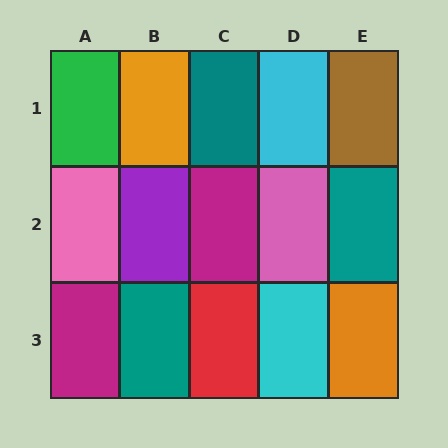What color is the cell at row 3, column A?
Magenta.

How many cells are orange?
2 cells are orange.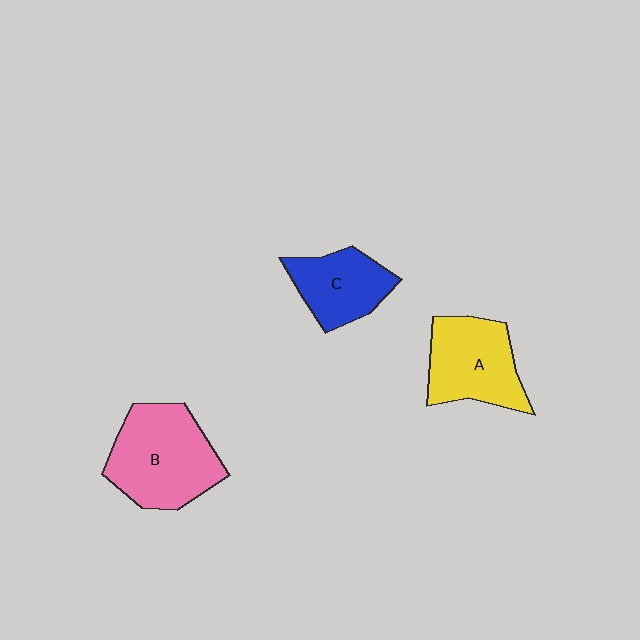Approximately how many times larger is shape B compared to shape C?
Approximately 1.6 times.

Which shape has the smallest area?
Shape C (blue).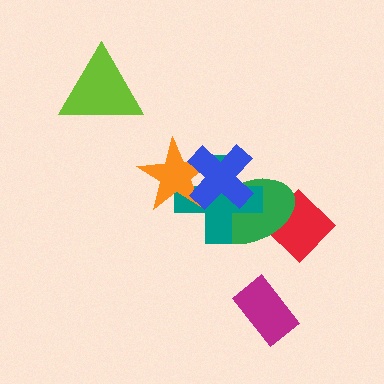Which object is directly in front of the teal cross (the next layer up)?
The orange star is directly in front of the teal cross.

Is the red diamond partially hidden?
Yes, it is partially covered by another shape.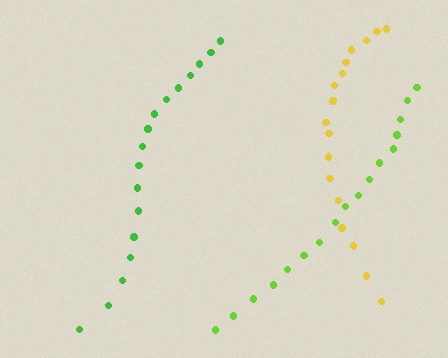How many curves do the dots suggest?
There are 3 distinct paths.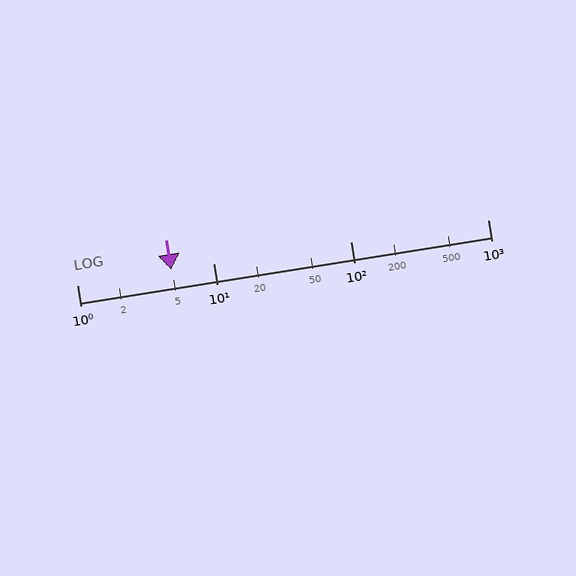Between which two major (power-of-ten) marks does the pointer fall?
The pointer is between 1 and 10.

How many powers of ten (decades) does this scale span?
The scale spans 3 decades, from 1 to 1000.